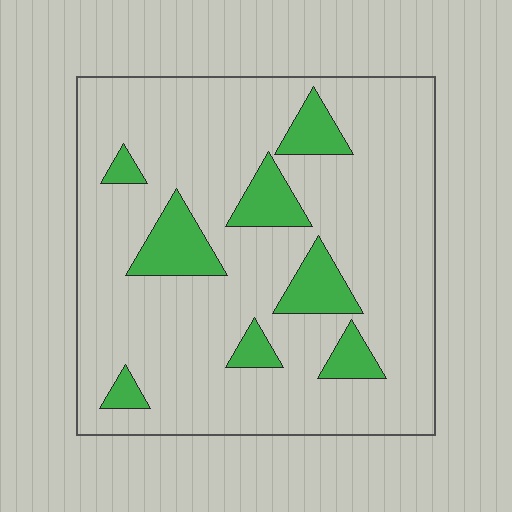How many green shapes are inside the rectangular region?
8.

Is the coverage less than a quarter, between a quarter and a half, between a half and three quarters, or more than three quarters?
Less than a quarter.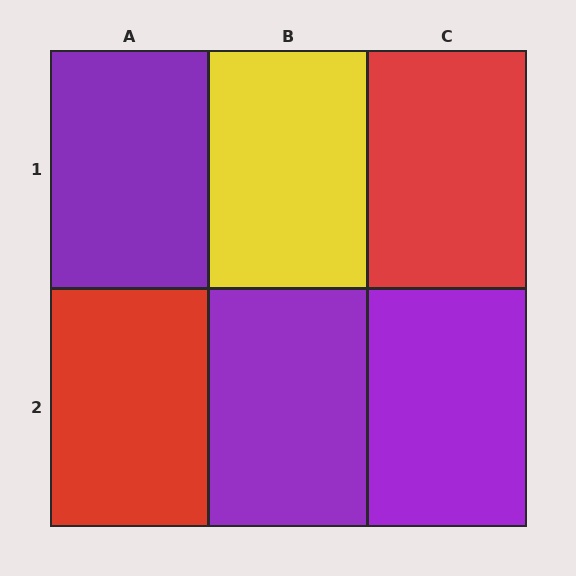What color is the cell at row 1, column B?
Yellow.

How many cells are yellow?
1 cell is yellow.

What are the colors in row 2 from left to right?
Red, purple, purple.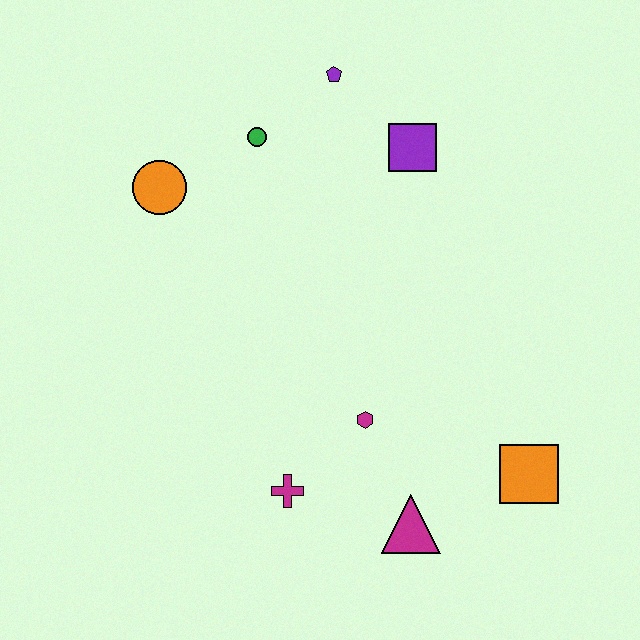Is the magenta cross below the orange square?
Yes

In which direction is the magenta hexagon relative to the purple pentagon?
The magenta hexagon is below the purple pentagon.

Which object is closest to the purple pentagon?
The green circle is closest to the purple pentagon.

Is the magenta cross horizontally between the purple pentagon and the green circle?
Yes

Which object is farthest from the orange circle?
The orange square is farthest from the orange circle.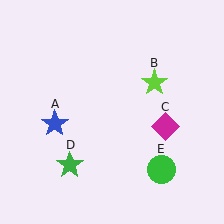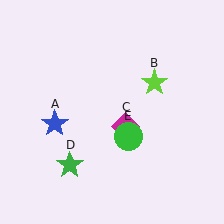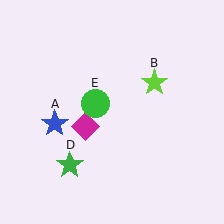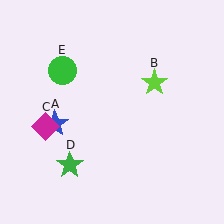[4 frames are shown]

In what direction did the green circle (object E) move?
The green circle (object E) moved up and to the left.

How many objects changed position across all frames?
2 objects changed position: magenta diamond (object C), green circle (object E).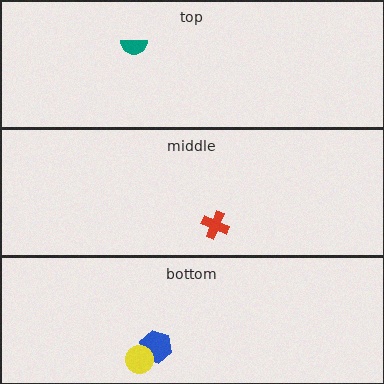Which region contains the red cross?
The middle region.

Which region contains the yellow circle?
The bottom region.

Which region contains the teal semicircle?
The top region.